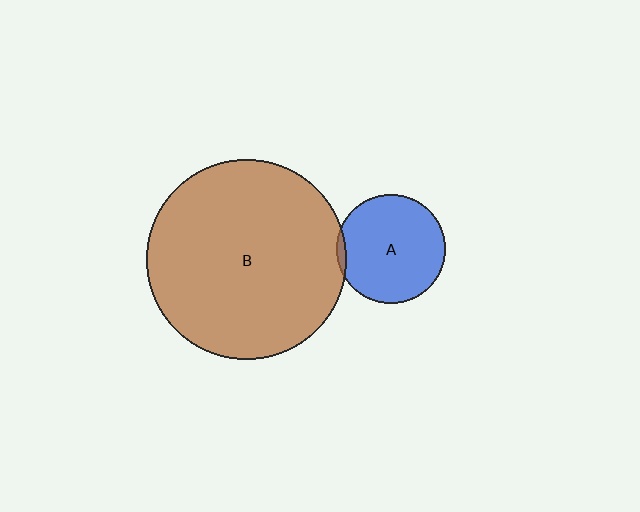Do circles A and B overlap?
Yes.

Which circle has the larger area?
Circle B (brown).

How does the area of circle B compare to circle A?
Approximately 3.4 times.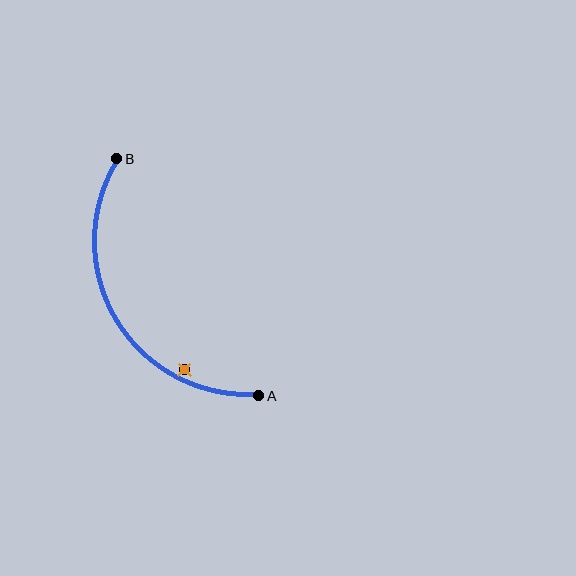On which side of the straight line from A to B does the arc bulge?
The arc bulges to the left of the straight line connecting A and B.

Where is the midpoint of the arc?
The arc midpoint is the point on the curve farthest from the straight line joining A and B. It sits to the left of that line.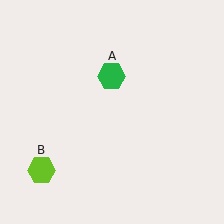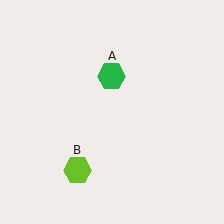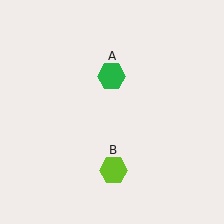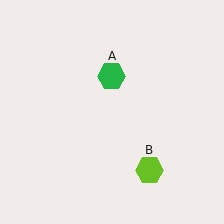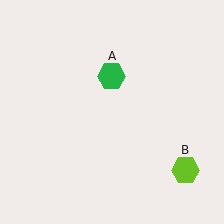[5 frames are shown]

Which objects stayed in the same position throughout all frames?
Green hexagon (object A) remained stationary.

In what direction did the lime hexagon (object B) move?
The lime hexagon (object B) moved right.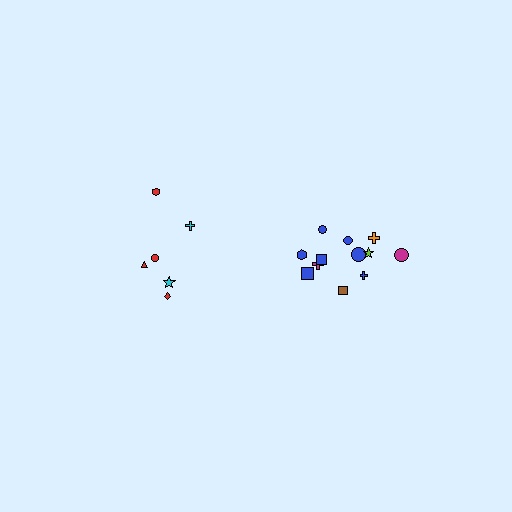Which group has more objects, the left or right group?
The right group.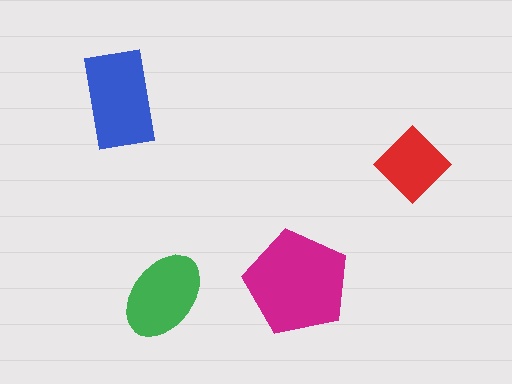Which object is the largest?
The magenta pentagon.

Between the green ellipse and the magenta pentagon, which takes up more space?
The magenta pentagon.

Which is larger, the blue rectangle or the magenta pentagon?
The magenta pentagon.